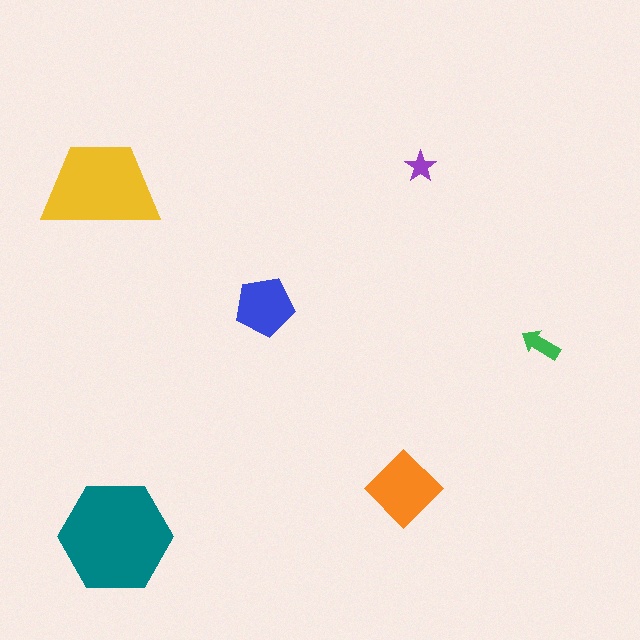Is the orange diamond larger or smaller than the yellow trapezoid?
Smaller.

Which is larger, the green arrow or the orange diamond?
The orange diamond.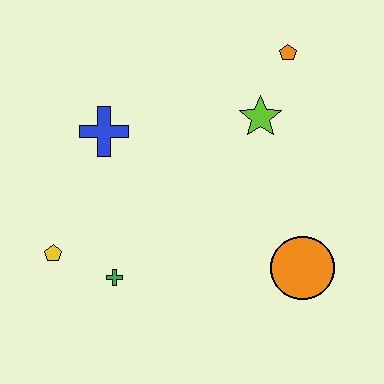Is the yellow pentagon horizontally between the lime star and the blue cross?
No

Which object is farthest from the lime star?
The yellow pentagon is farthest from the lime star.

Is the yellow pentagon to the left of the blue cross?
Yes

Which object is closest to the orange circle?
The lime star is closest to the orange circle.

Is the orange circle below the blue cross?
Yes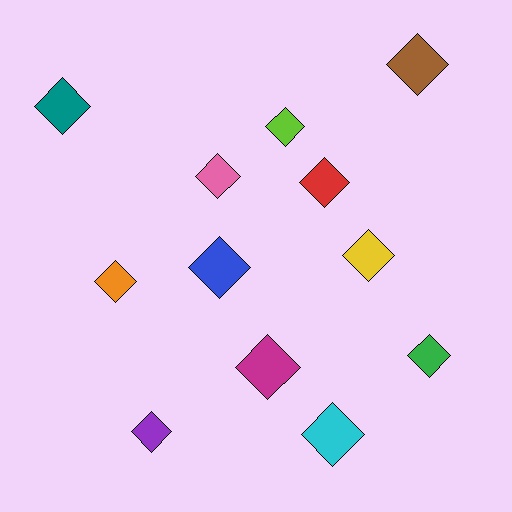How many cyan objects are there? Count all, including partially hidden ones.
There is 1 cyan object.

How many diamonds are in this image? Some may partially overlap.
There are 12 diamonds.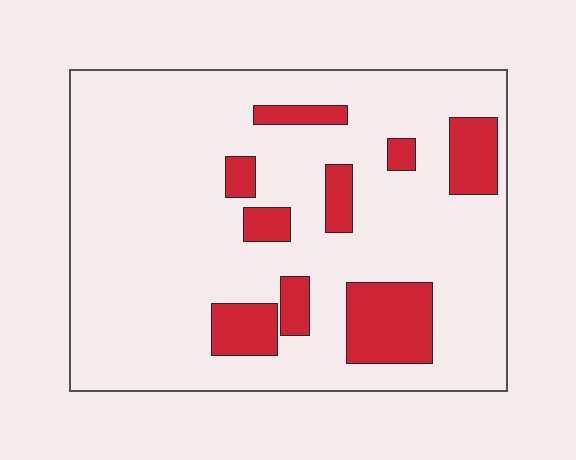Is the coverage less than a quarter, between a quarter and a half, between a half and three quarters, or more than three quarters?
Less than a quarter.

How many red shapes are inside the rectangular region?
9.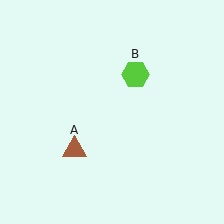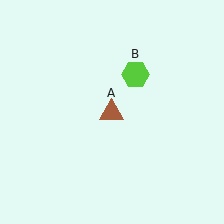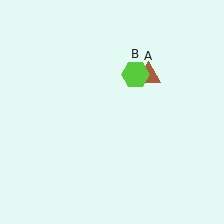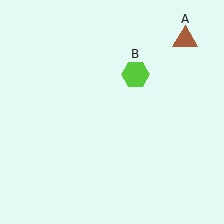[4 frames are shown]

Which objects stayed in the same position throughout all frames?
Lime hexagon (object B) remained stationary.